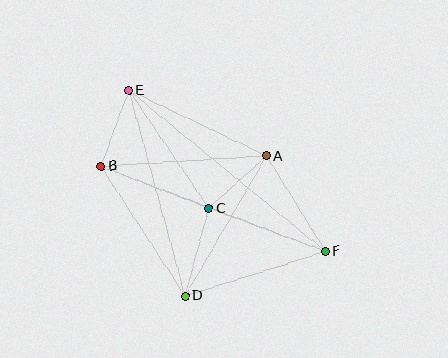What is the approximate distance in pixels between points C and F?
The distance between C and F is approximately 124 pixels.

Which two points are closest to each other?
Points A and C are closest to each other.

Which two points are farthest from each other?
Points E and F are farthest from each other.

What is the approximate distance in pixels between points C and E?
The distance between C and E is approximately 142 pixels.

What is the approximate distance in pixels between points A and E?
The distance between A and E is approximately 153 pixels.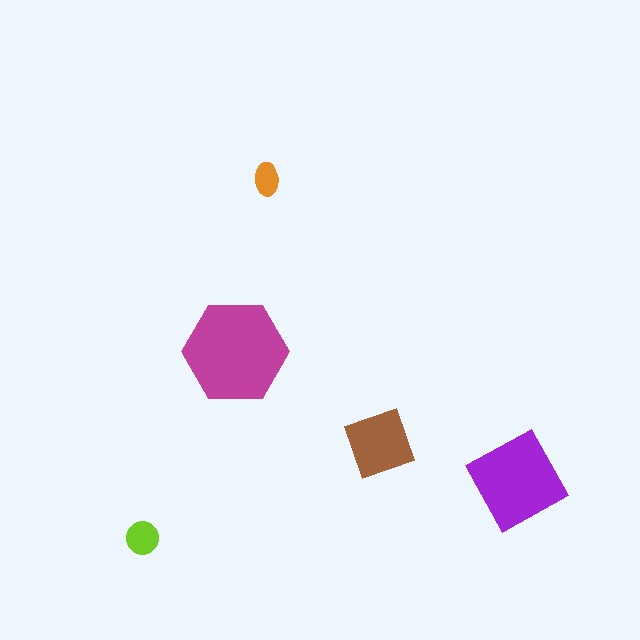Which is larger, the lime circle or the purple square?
The purple square.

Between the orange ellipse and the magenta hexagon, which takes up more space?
The magenta hexagon.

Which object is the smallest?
The orange ellipse.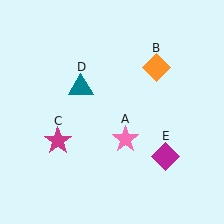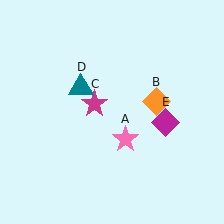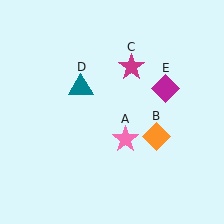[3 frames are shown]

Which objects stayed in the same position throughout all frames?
Pink star (object A) and teal triangle (object D) remained stationary.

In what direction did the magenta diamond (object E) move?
The magenta diamond (object E) moved up.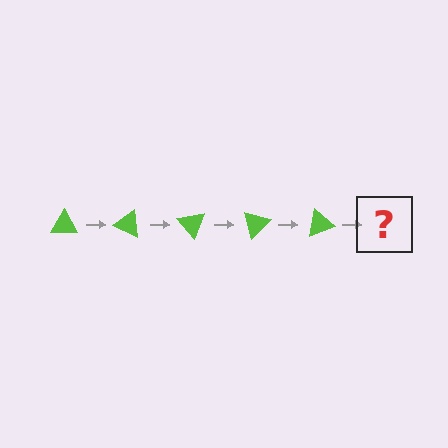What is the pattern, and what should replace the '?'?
The pattern is that the triangle rotates 25 degrees each step. The '?' should be a lime triangle rotated 125 degrees.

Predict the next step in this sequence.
The next step is a lime triangle rotated 125 degrees.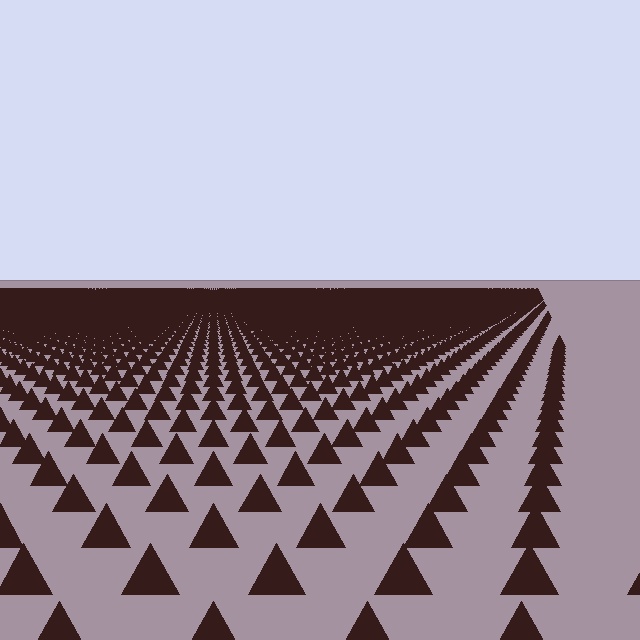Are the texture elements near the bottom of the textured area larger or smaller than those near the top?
Larger. Near the bottom, elements are closer to the viewer and appear at a bigger on-screen size.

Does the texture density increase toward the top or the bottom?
Density increases toward the top.